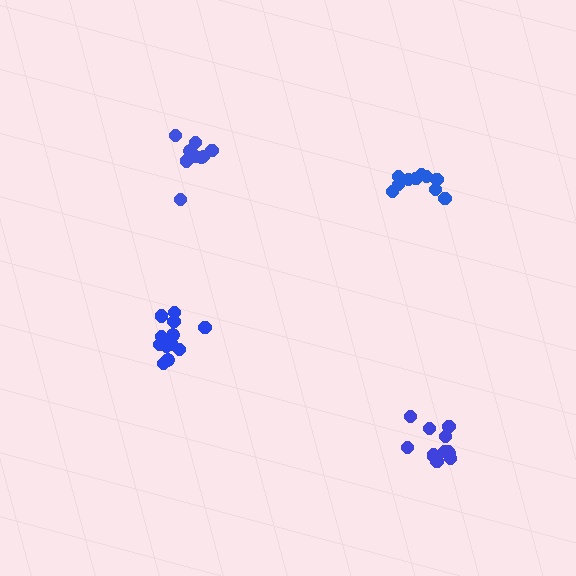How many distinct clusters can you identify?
There are 4 distinct clusters.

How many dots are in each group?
Group 1: 12 dots, Group 2: 12 dots, Group 3: 10 dots, Group 4: 10 dots (44 total).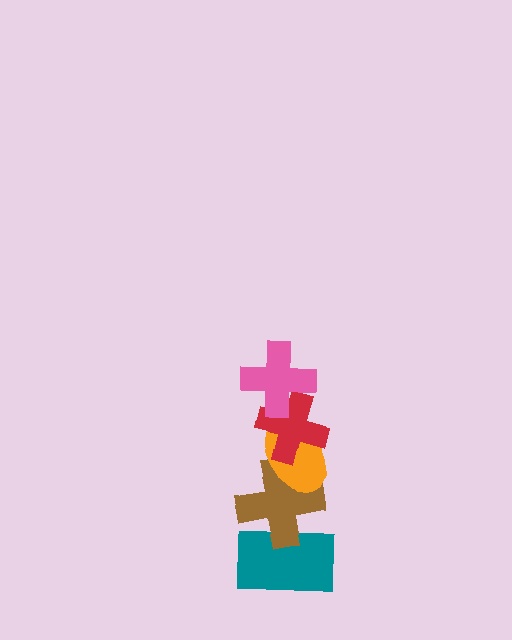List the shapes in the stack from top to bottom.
From top to bottom: the pink cross, the red cross, the orange ellipse, the brown cross, the teal rectangle.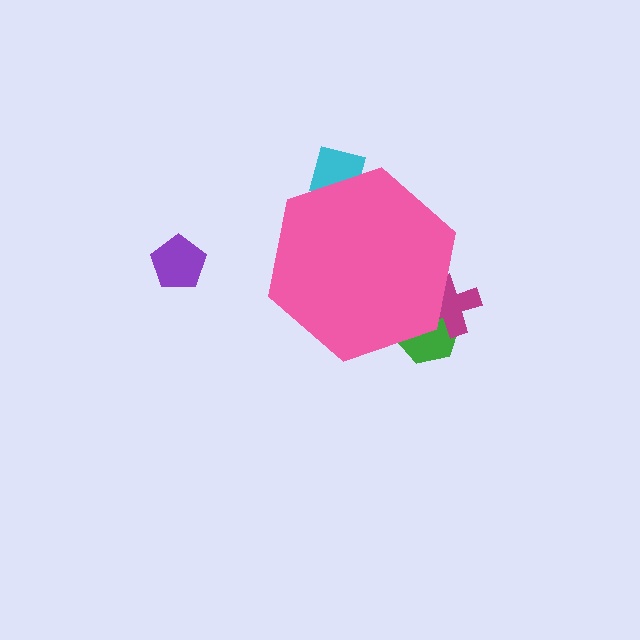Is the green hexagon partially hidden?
Yes, the green hexagon is partially hidden behind the pink hexagon.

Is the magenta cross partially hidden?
Yes, the magenta cross is partially hidden behind the pink hexagon.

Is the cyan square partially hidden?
Yes, the cyan square is partially hidden behind the pink hexagon.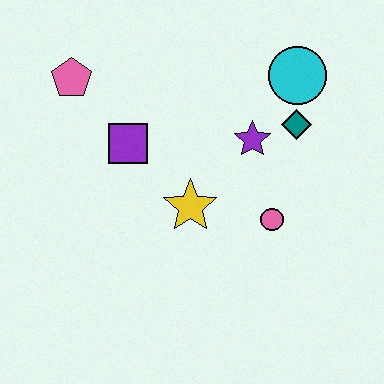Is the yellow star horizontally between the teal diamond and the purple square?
Yes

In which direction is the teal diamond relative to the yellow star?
The teal diamond is to the right of the yellow star.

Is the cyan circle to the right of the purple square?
Yes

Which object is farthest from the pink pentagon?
The pink circle is farthest from the pink pentagon.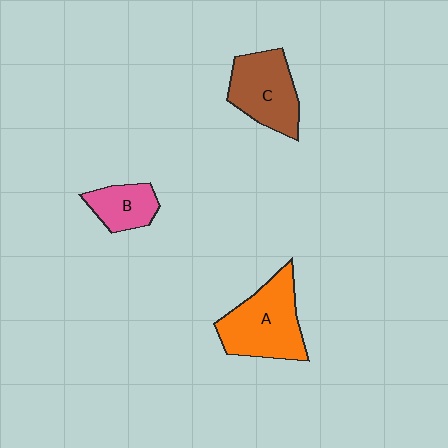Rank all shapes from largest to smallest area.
From largest to smallest: A (orange), C (brown), B (pink).